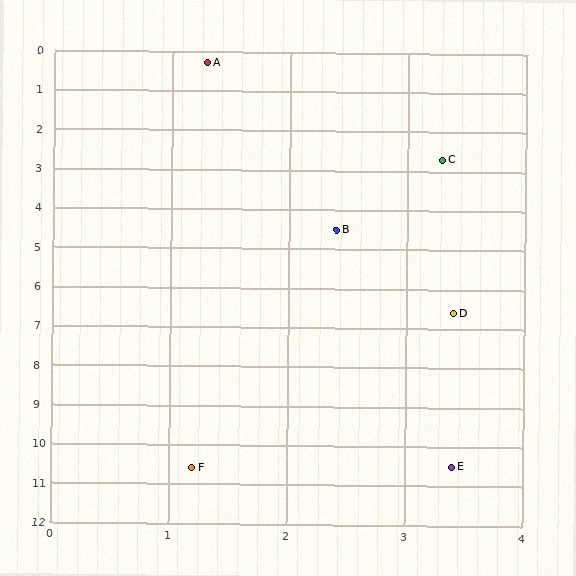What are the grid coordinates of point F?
Point F is at approximately (1.2, 10.6).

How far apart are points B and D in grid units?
Points B and D are about 2.3 grid units apart.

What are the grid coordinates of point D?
Point D is at approximately (3.4, 6.6).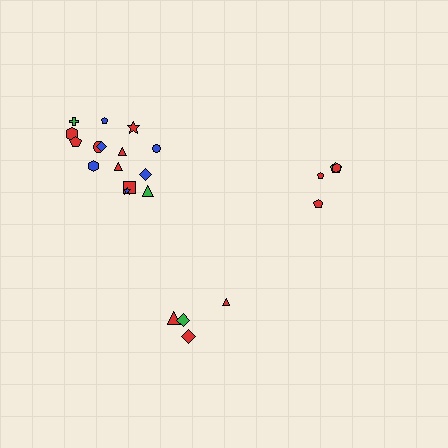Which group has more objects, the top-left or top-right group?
The top-left group.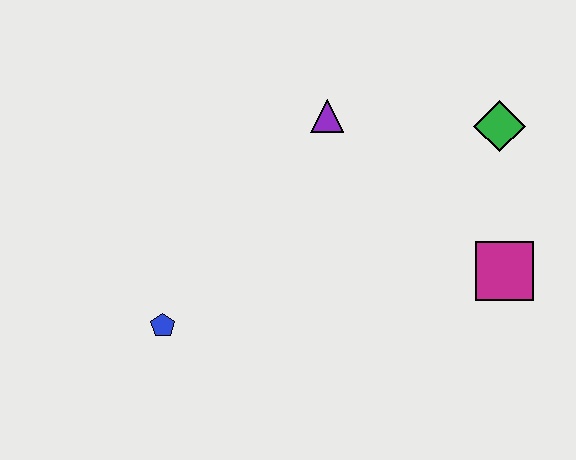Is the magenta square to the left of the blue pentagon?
No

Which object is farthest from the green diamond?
The blue pentagon is farthest from the green diamond.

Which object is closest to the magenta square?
The green diamond is closest to the magenta square.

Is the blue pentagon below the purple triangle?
Yes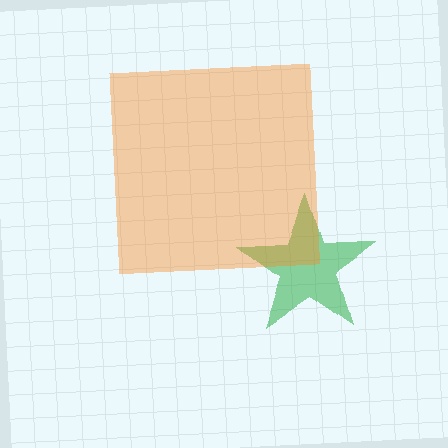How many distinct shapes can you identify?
There are 2 distinct shapes: a green star, an orange square.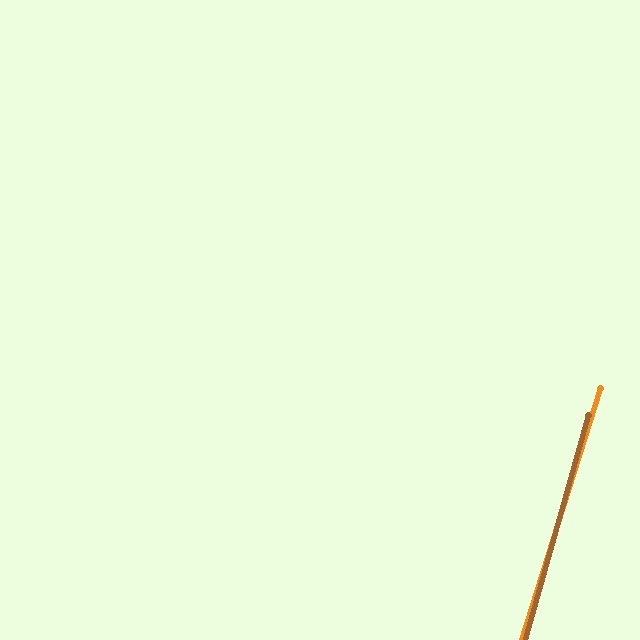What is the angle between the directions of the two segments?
Approximately 2 degrees.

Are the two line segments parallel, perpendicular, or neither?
Parallel — their directions differ by only 1.8°.